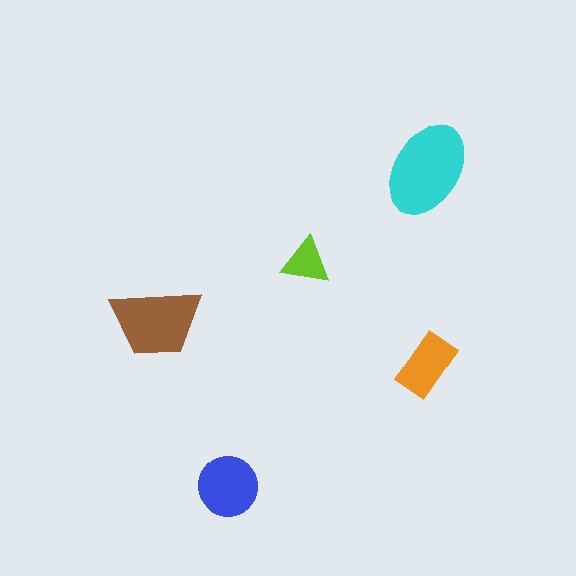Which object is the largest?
The cyan ellipse.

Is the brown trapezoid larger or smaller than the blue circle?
Larger.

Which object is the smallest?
The lime triangle.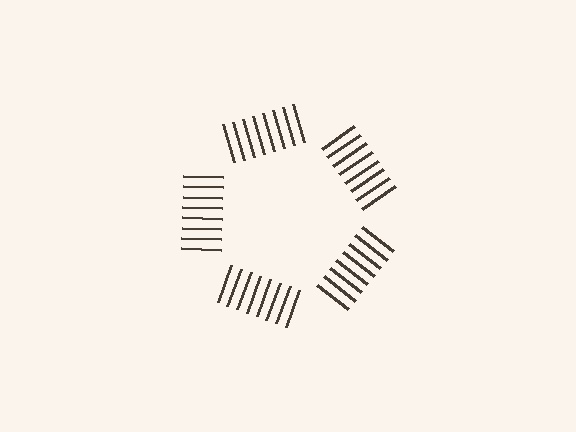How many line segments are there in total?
40 — 8 along each of the 5 edges.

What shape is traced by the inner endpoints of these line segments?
An illusory pentagon — the line segments terminate on its edges but no continuous stroke is drawn.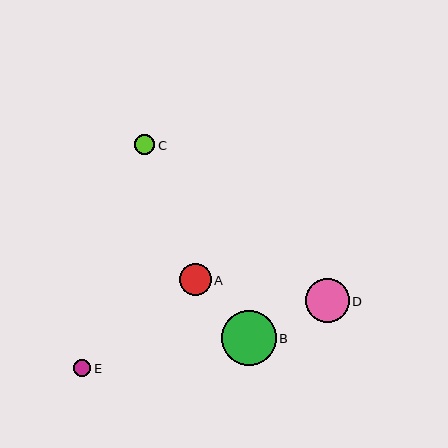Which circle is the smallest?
Circle E is the smallest with a size of approximately 17 pixels.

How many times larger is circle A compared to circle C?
Circle A is approximately 1.6 times the size of circle C.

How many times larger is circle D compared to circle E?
Circle D is approximately 2.6 times the size of circle E.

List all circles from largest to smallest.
From largest to smallest: B, D, A, C, E.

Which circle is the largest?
Circle B is the largest with a size of approximately 55 pixels.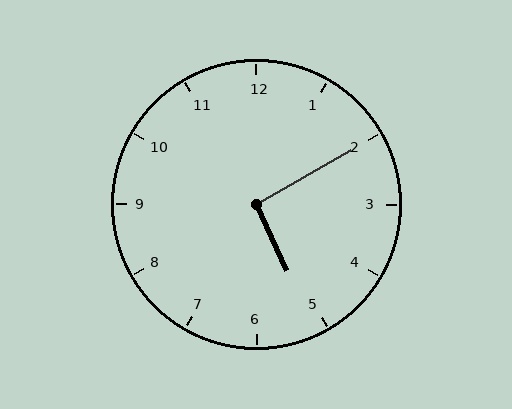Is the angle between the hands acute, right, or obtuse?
It is right.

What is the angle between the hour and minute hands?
Approximately 95 degrees.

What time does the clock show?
5:10.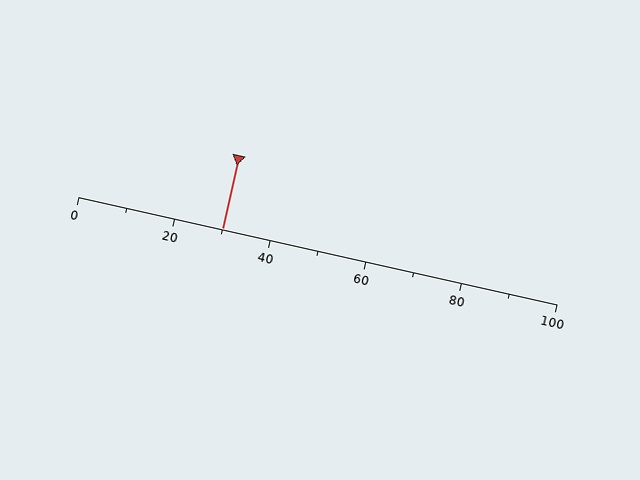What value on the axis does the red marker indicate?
The marker indicates approximately 30.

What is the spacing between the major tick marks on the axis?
The major ticks are spaced 20 apart.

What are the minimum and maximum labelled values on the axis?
The axis runs from 0 to 100.